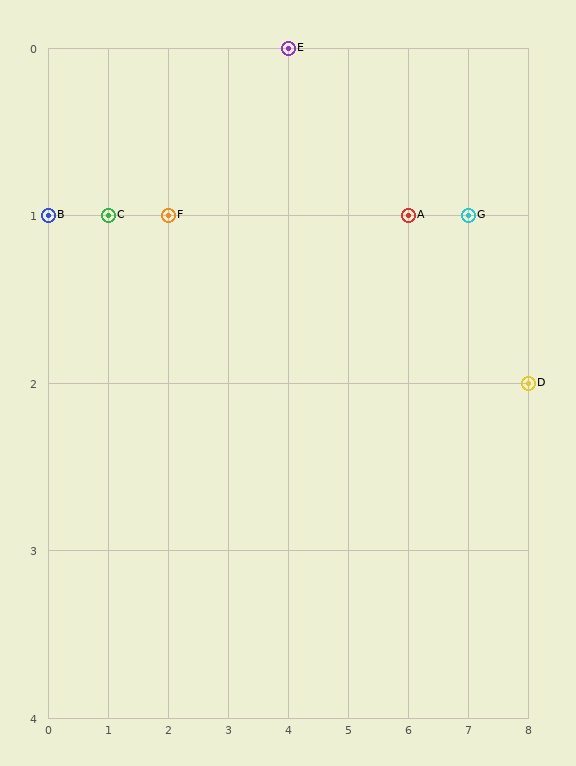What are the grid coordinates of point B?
Point B is at grid coordinates (0, 1).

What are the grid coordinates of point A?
Point A is at grid coordinates (6, 1).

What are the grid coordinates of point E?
Point E is at grid coordinates (4, 0).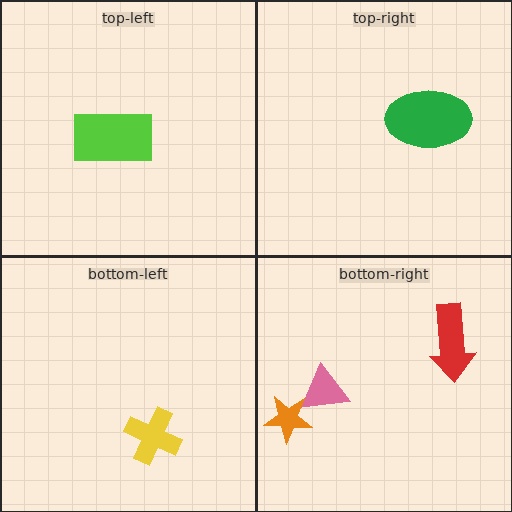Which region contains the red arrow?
The bottom-right region.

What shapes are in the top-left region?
The lime rectangle.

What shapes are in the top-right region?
The green ellipse.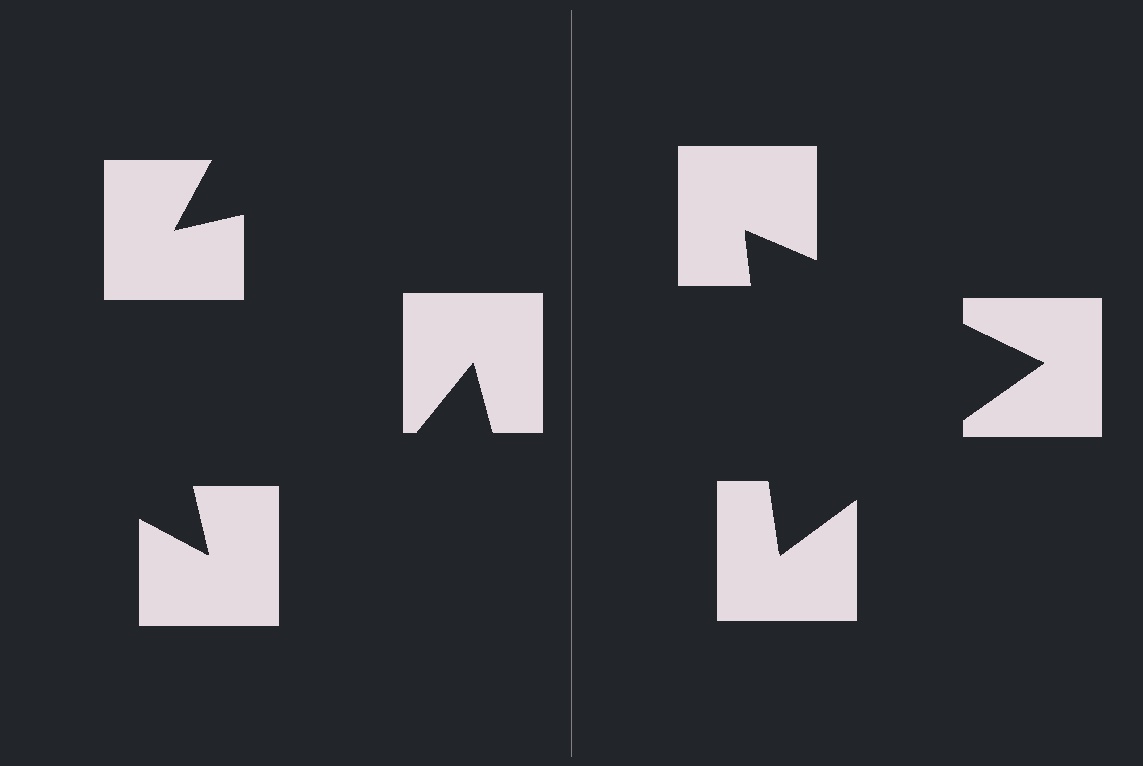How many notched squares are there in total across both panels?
6 — 3 on each side.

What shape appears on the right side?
An illusory triangle.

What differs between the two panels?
The notched squares are positioned identically on both sides; only the wedge orientations differ. On the right they align to a triangle; on the left they are misaligned.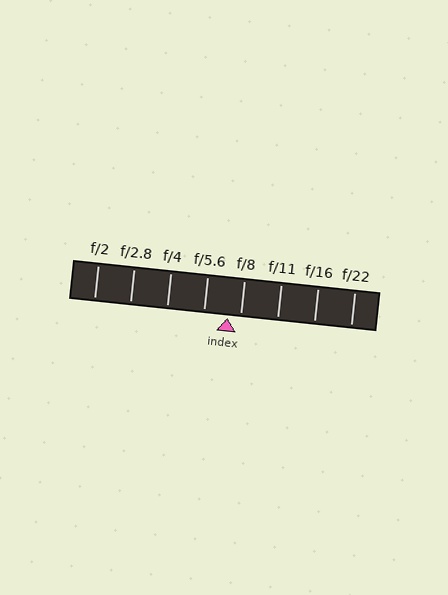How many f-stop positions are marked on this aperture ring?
There are 8 f-stop positions marked.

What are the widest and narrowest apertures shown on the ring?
The widest aperture shown is f/2 and the narrowest is f/22.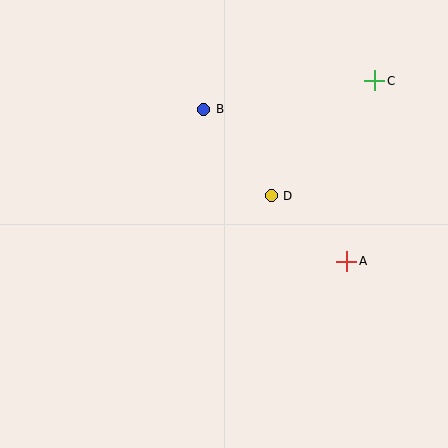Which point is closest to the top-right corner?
Point C is closest to the top-right corner.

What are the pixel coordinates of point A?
Point A is at (347, 261).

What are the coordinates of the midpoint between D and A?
The midpoint between D and A is at (309, 229).